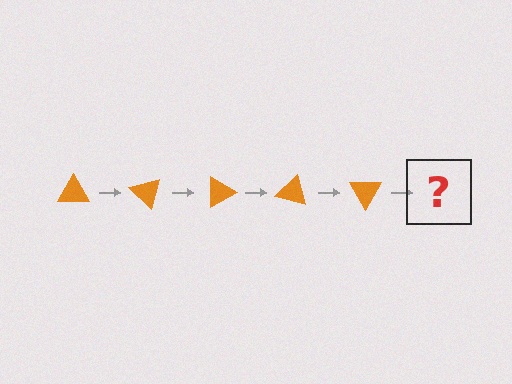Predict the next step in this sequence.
The next step is an orange triangle rotated 225 degrees.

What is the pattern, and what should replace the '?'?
The pattern is that the triangle rotates 45 degrees each step. The '?' should be an orange triangle rotated 225 degrees.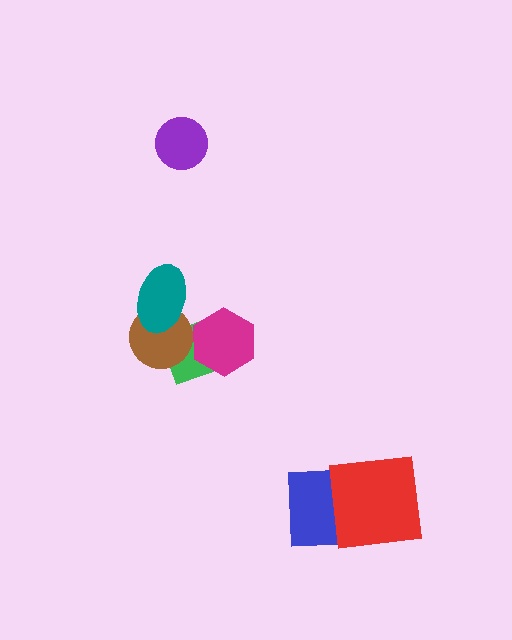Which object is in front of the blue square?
The red square is in front of the blue square.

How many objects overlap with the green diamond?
3 objects overlap with the green diamond.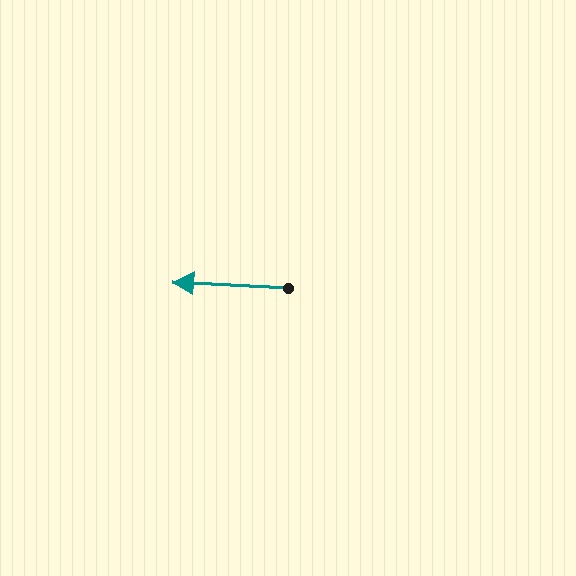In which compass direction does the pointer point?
West.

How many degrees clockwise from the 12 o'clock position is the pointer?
Approximately 273 degrees.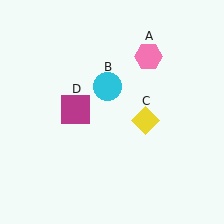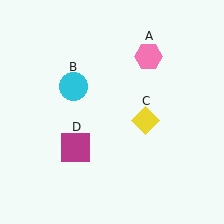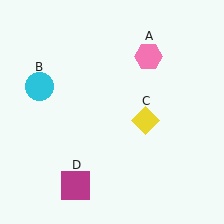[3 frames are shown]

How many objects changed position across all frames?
2 objects changed position: cyan circle (object B), magenta square (object D).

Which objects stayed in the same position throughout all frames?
Pink hexagon (object A) and yellow diamond (object C) remained stationary.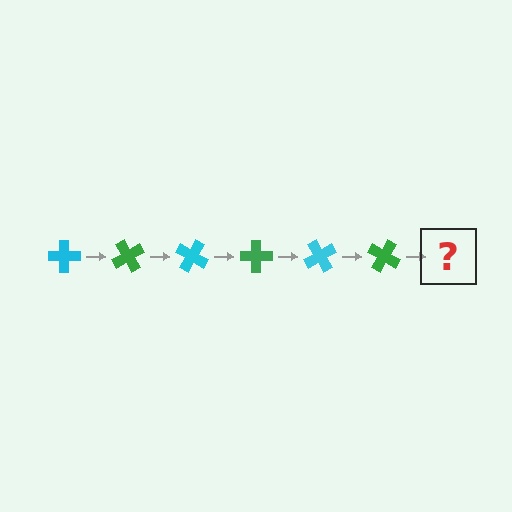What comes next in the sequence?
The next element should be a cyan cross, rotated 360 degrees from the start.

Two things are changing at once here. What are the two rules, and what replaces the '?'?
The two rules are that it rotates 60 degrees each step and the color cycles through cyan and green. The '?' should be a cyan cross, rotated 360 degrees from the start.